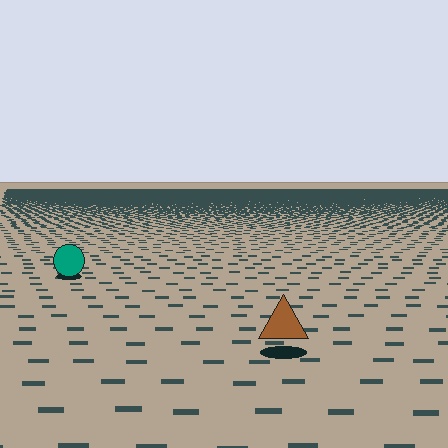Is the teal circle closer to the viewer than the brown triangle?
No. The brown triangle is closer — you can tell from the texture gradient: the ground texture is coarser near it.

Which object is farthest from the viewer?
The teal circle is farthest from the viewer. It appears smaller and the ground texture around it is denser.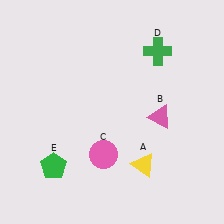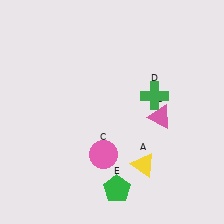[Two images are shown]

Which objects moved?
The objects that moved are: the green cross (D), the green pentagon (E).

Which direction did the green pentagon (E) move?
The green pentagon (E) moved right.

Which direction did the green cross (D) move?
The green cross (D) moved down.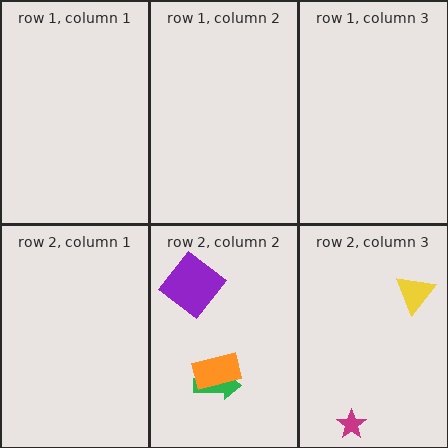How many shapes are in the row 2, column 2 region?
3.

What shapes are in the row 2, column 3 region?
The yellow triangle, the magenta star.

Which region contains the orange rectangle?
The row 2, column 2 region.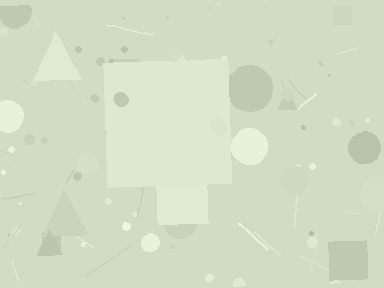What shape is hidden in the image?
A square is hidden in the image.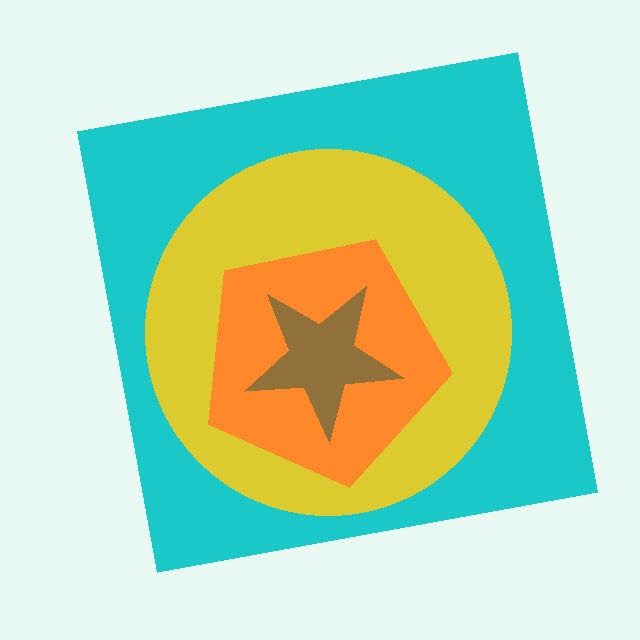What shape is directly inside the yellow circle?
The orange pentagon.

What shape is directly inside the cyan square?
The yellow circle.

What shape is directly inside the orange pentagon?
The brown star.